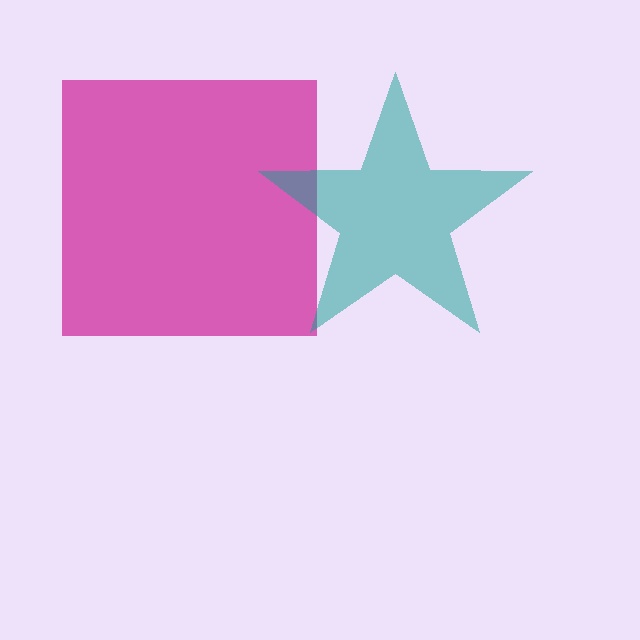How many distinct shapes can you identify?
There are 2 distinct shapes: a magenta square, a teal star.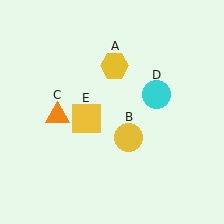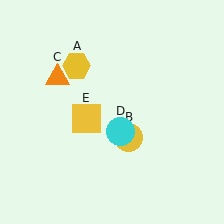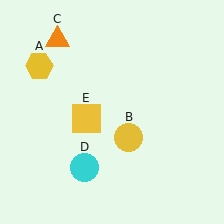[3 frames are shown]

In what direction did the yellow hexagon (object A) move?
The yellow hexagon (object A) moved left.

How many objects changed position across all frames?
3 objects changed position: yellow hexagon (object A), orange triangle (object C), cyan circle (object D).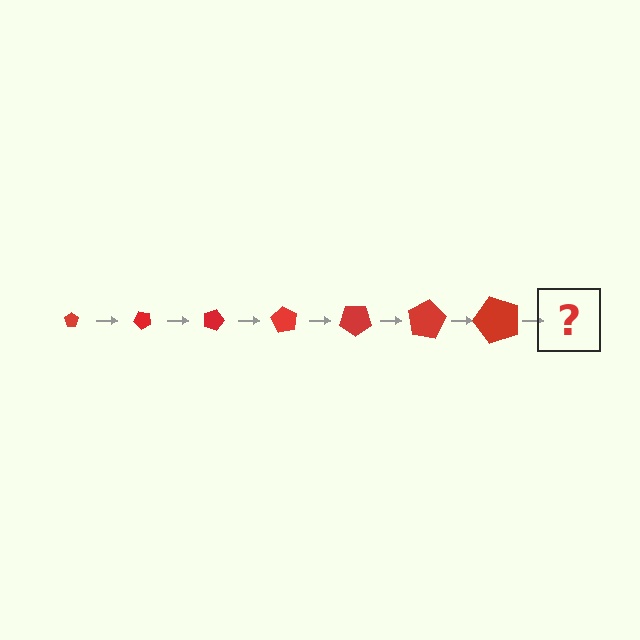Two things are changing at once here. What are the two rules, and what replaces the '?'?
The two rules are that the pentagon grows larger each step and it rotates 45 degrees each step. The '?' should be a pentagon, larger than the previous one and rotated 315 degrees from the start.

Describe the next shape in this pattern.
It should be a pentagon, larger than the previous one and rotated 315 degrees from the start.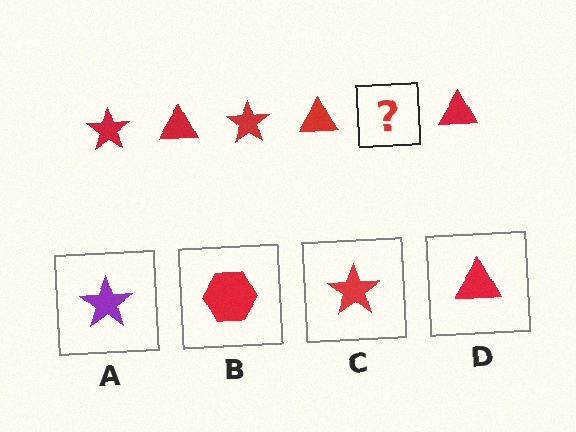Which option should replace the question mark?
Option C.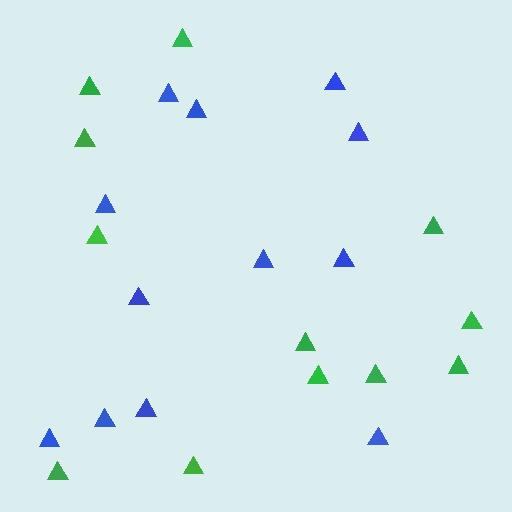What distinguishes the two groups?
There are 2 groups: one group of blue triangles (12) and one group of green triangles (12).